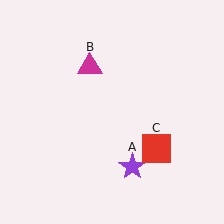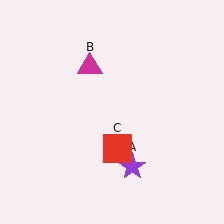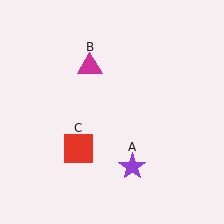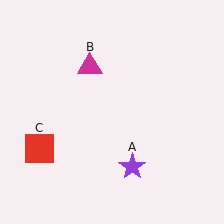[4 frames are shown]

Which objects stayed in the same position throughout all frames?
Purple star (object A) and magenta triangle (object B) remained stationary.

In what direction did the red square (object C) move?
The red square (object C) moved left.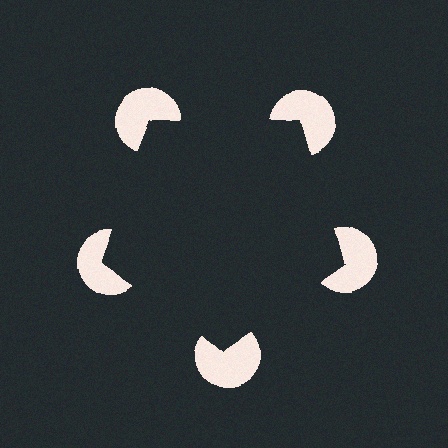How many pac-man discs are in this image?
There are 5 — one at each vertex of the illusory pentagon.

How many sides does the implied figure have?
5 sides.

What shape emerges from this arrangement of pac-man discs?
An illusory pentagon — its edges are inferred from the aligned wedge cuts in the pac-man discs, not physically drawn.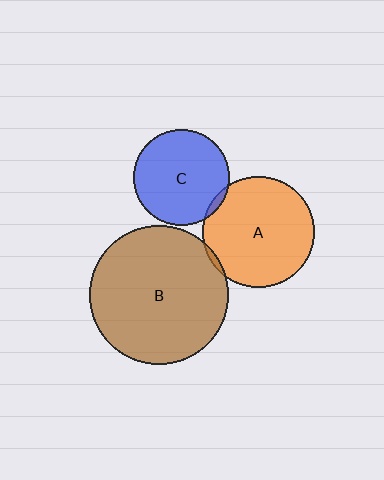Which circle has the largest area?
Circle B (brown).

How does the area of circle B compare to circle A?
Approximately 1.5 times.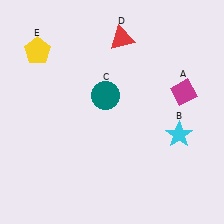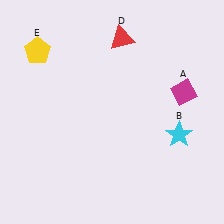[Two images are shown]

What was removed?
The teal circle (C) was removed in Image 2.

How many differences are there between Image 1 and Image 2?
There is 1 difference between the two images.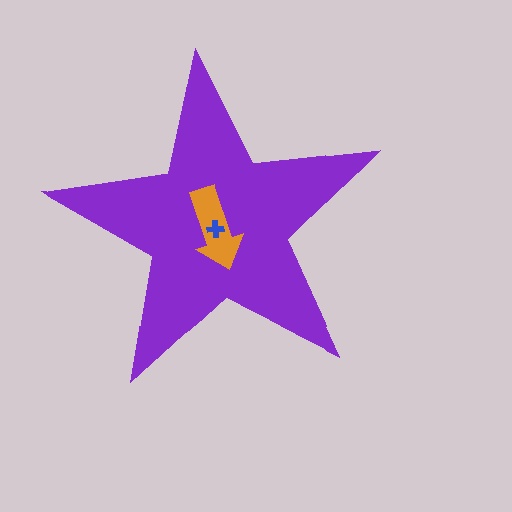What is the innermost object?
The blue cross.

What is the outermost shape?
The purple star.